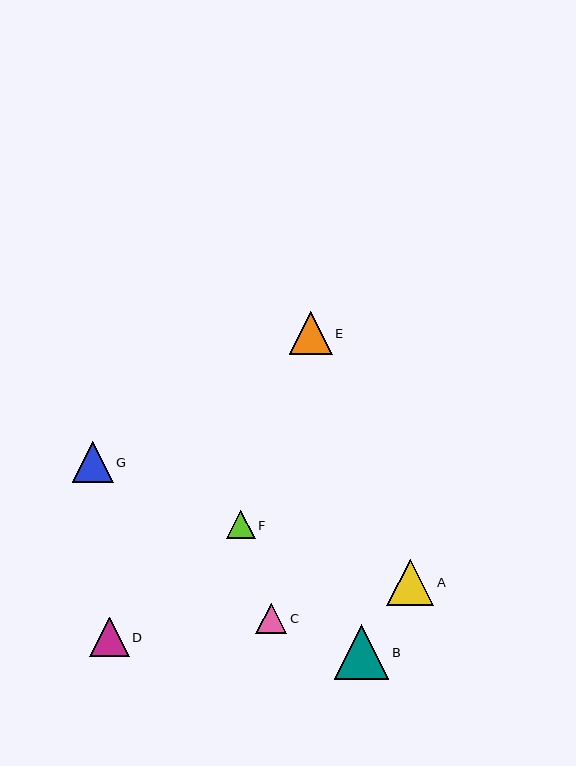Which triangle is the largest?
Triangle B is the largest with a size of approximately 55 pixels.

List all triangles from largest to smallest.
From largest to smallest: B, A, E, G, D, C, F.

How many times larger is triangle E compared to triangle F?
Triangle E is approximately 1.5 times the size of triangle F.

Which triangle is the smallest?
Triangle F is the smallest with a size of approximately 28 pixels.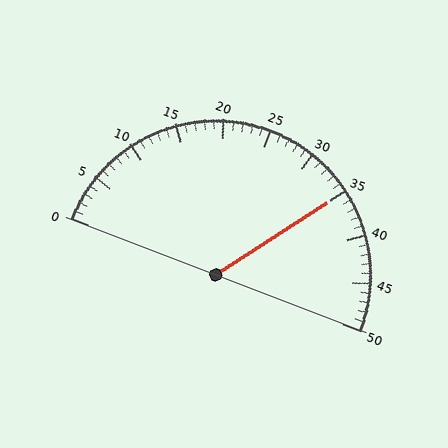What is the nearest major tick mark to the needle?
The nearest major tick mark is 35.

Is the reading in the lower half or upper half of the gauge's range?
The reading is in the upper half of the range (0 to 50).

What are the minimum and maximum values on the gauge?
The gauge ranges from 0 to 50.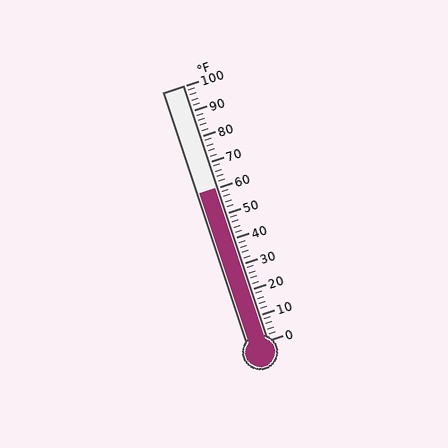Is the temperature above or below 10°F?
The temperature is above 10°F.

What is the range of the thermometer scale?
The thermometer scale ranges from 0°F to 100°F.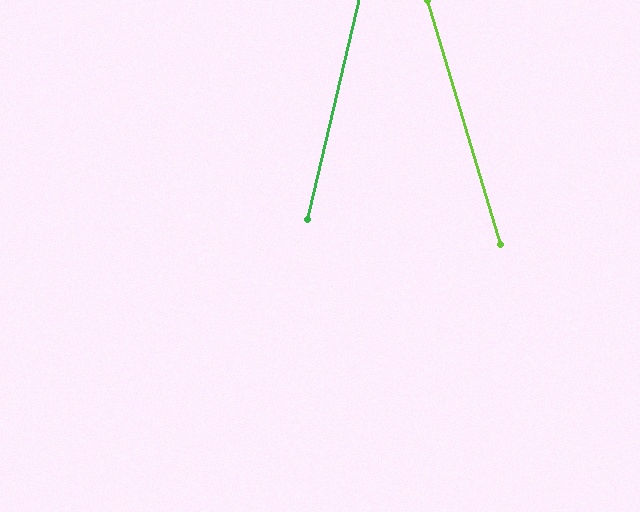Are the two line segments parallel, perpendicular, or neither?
Neither parallel nor perpendicular — they differ by about 30°.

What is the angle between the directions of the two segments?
Approximately 30 degrees.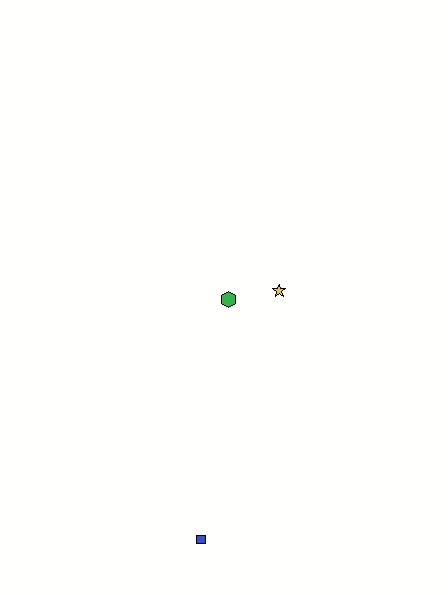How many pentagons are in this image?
There are no pentagons.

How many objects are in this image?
There are 3 objects.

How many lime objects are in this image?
There are no lime objects.